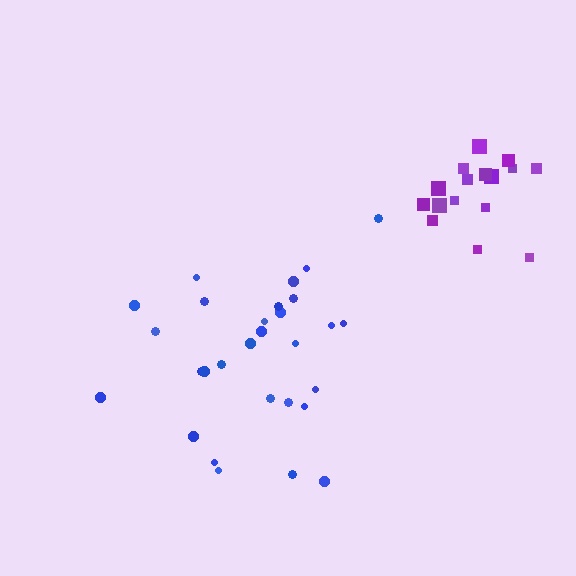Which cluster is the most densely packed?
Purple.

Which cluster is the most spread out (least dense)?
Blue.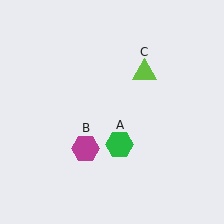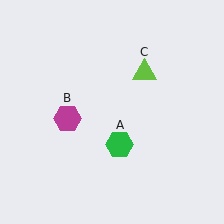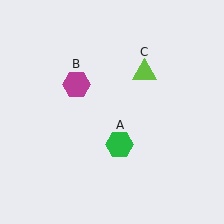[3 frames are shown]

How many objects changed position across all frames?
1 object changed position: magenta hexagon (object B).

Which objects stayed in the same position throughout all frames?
Green hexagon (object A) and lime triangle (object C) remained stationary.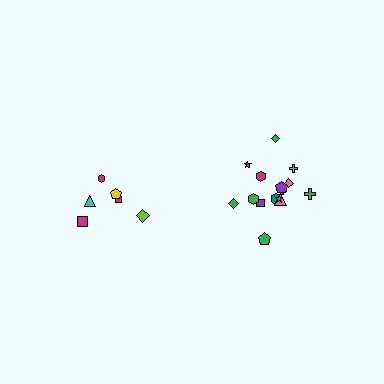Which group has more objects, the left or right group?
The right group.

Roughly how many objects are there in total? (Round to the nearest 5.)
Roughly 20 objects in total.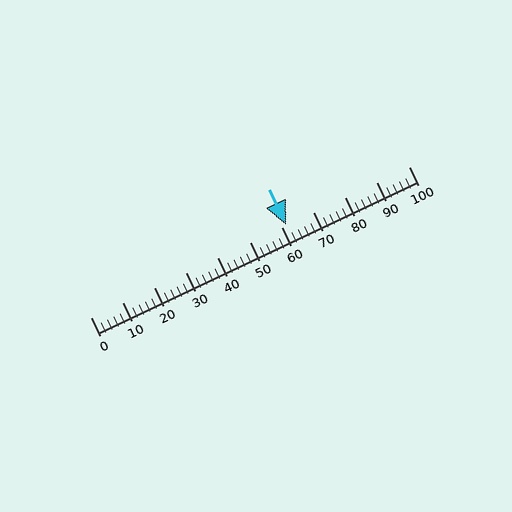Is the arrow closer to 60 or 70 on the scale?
The arrow is closer to 60.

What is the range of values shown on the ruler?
The ruler shows values from 0 to 100.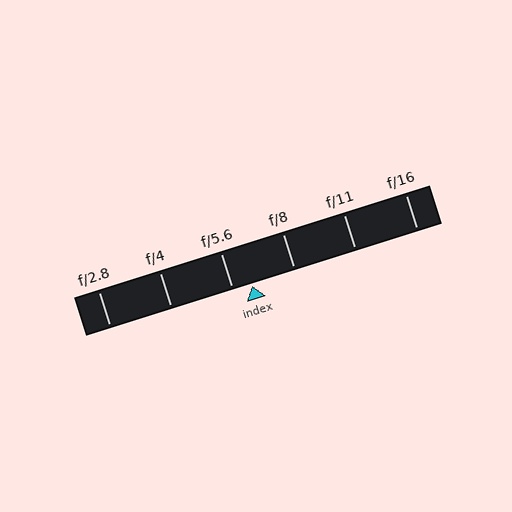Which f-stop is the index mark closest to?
The index mark is closest to f/5.6.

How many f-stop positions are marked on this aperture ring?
There are 6 f-stop positions marked.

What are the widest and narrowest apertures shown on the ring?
The widest aperture shown is f/2.8 and the narrowest is f/16.